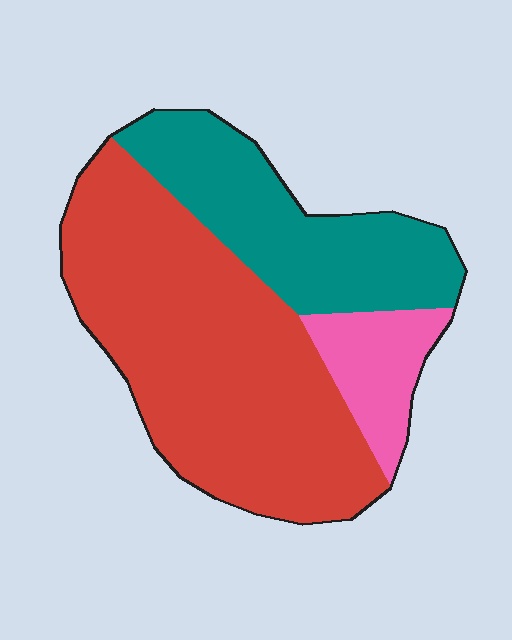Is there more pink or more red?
Red.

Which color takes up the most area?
Red, at roughly 60%.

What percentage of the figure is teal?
Teal covers about 30% of the figure.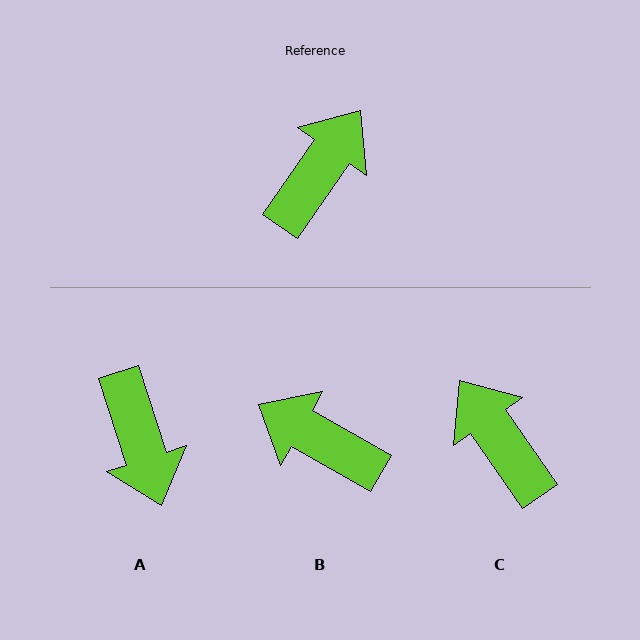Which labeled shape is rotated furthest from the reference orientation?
A, about 127 degrees away.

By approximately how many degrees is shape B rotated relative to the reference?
Approximately 95 degrees counter-clockwise.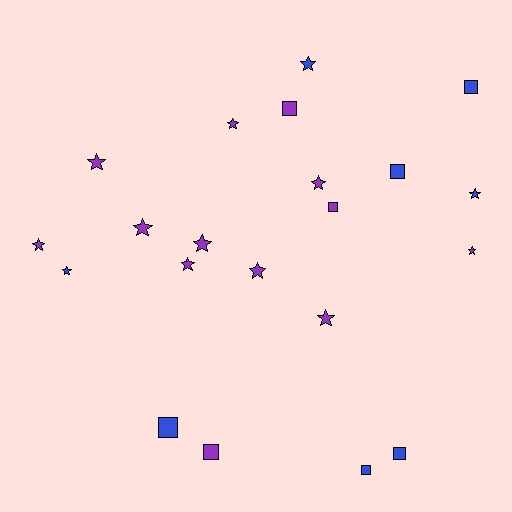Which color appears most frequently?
Purple, with 13 objects.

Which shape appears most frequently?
Star, with 13 objects.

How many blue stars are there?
There are 3 blue stars.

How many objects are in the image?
There are 21 objects.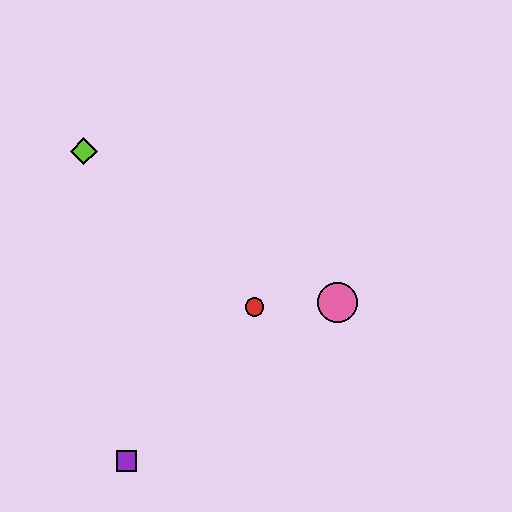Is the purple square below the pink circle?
Yes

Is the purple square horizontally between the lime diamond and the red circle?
Yes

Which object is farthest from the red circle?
The lime diamond is farthest from the red circle.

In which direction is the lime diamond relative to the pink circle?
The lime diamond is to the left of the pink circle.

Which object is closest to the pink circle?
The red circle is closest to the pink circle.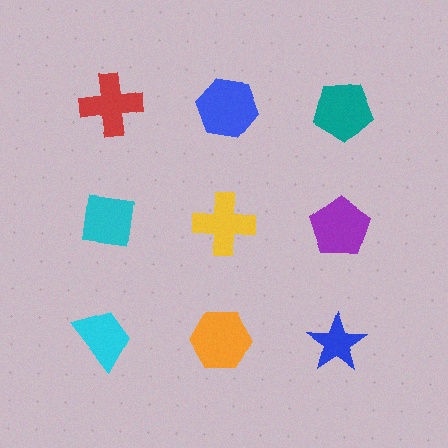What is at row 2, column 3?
A purple pentagon.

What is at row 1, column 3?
A teal pentagon.